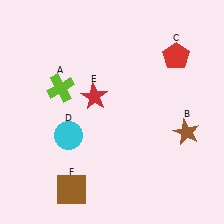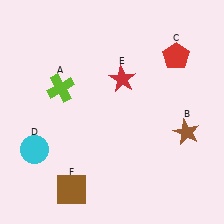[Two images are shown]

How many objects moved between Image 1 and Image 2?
2 objects moved between the two images.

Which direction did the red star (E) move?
The red star (E) moved right.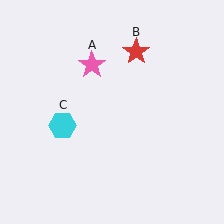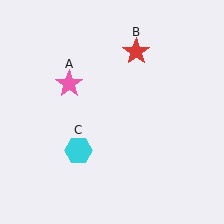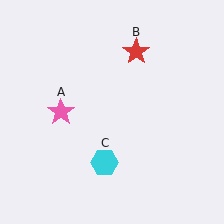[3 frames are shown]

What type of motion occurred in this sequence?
The pink star (object A), cyan hexagon (object C) rotated counterclockwise around the center of the scene.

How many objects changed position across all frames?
2 objects changed position: pink star (object A), cyan hexagon (object C).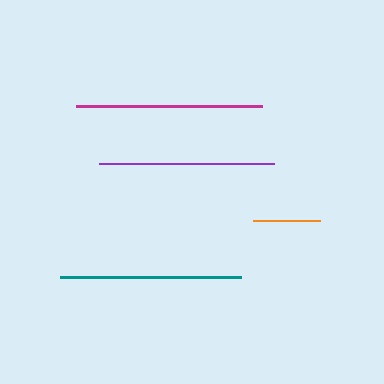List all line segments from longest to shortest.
From longest to shortest: magenta, teal, purple, orange.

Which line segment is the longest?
The magenta line is the longest at approximately 186 pixels.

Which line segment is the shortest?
The orange line is the shortest at approximately 67 pixels.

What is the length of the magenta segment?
The magenta segment is approximately 186 pixels long.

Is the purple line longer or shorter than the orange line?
The purple line is longer than the orange line.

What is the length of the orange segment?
The orange segment is approximately 67 pixels long.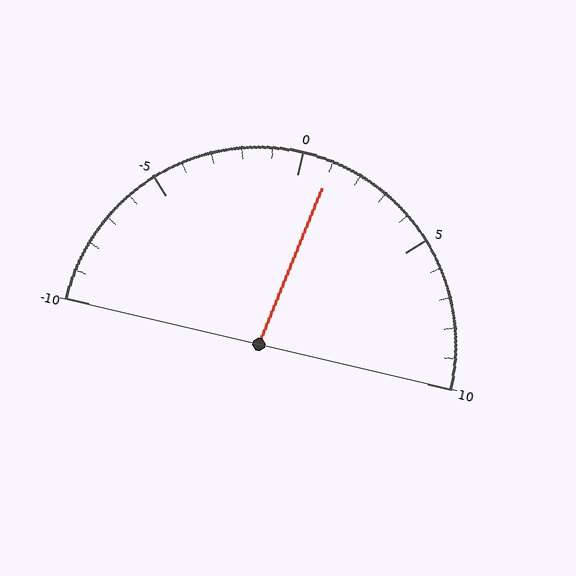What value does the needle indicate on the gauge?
The needle indicates approximately 1.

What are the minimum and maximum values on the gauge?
The gauge ranges from -10 to 10.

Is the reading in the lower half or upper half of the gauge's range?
The reading is in the upper half of the range (-10 to 10).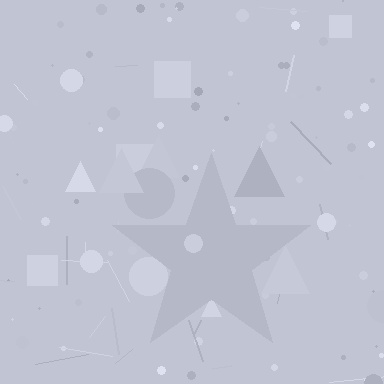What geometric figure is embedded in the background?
A star is embedded in the background.